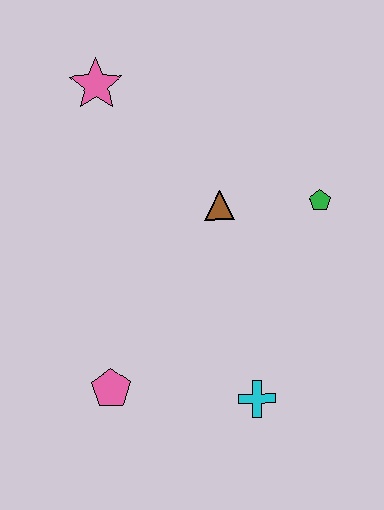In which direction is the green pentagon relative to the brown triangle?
The green pentagon is to the right of the brown triangle.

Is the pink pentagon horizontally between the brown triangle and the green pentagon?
No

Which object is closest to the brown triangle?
The green pentagon is closest to the brown triangle.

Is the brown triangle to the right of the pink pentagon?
Yes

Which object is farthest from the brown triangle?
The pink pentagon is farthest from the brown triangle.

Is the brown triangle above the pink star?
No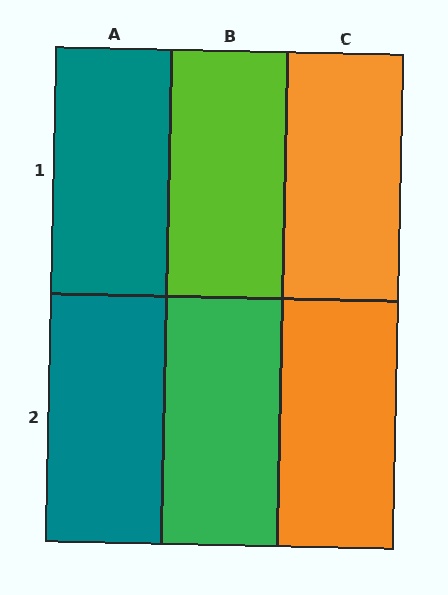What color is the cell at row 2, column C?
Orange.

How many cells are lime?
1 cell is lime.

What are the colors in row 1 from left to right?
Teal, lime, orange.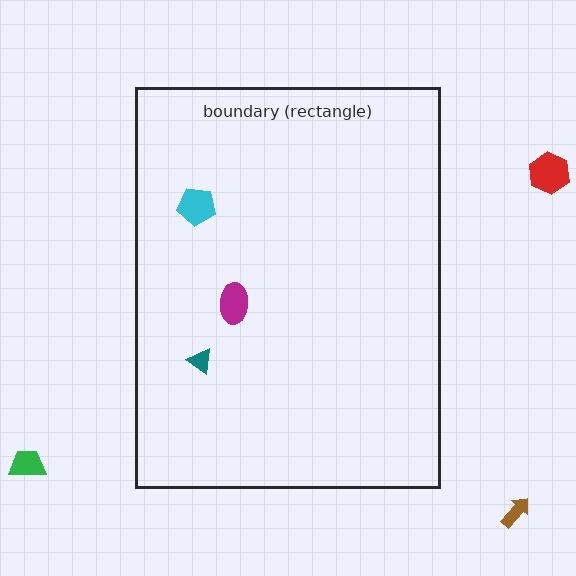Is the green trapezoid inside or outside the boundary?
Outside.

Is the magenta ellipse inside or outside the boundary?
Inside.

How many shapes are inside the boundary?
3 inside, 3 outside.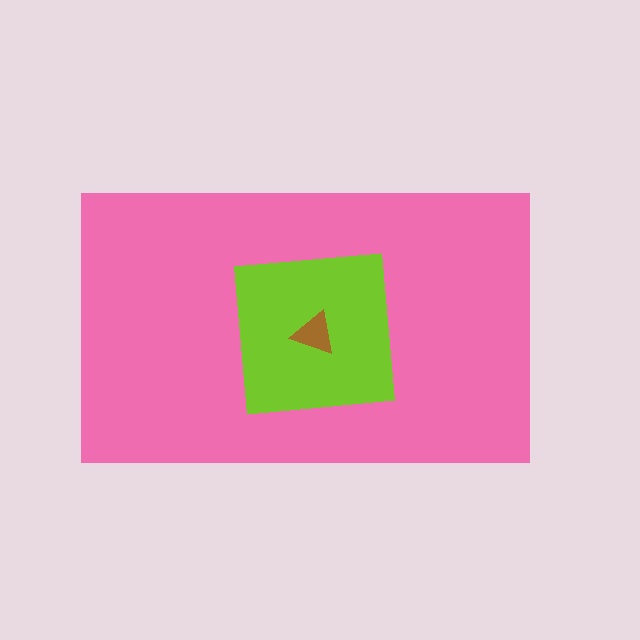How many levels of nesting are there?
3.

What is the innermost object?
The brown triangle.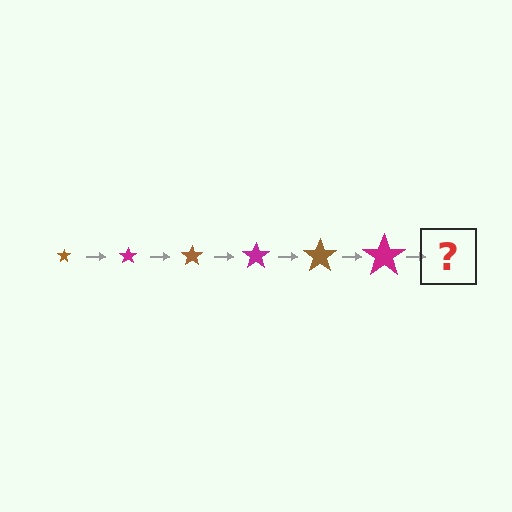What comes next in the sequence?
The next element should be a brown star, larger than the previous one.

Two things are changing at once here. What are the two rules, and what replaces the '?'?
The two rules are that the star grows larger each step and the color cycles through brown and magenta. The '?' should be a brown star, larger than the previous one.